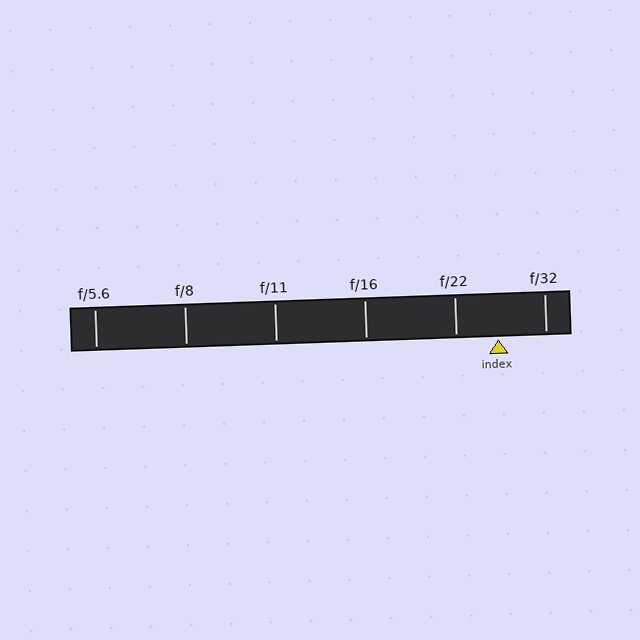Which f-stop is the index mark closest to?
The index mark is closest to f/22.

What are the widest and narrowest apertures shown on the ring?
The widest aperture shown is f/5.6 and the narrowest is f/32.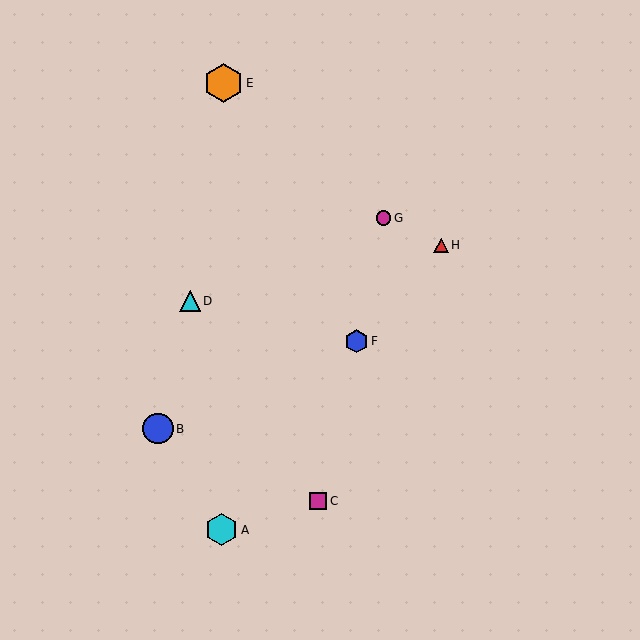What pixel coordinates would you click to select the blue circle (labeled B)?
Click at (158, 429) to select the blue circle B.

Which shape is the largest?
The orange hexagon (labeled E) is the largest.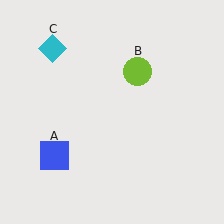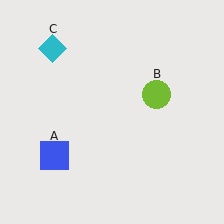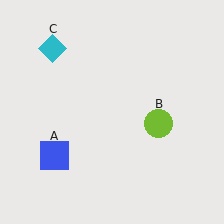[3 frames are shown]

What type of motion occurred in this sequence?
The lime circle (object B) rotated clockwise around the center of the scene.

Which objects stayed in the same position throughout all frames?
Blue square (object A) and cyan diamond (object C) remained stationary.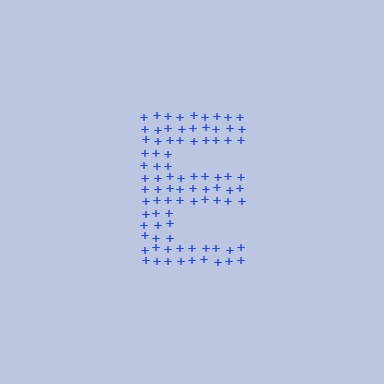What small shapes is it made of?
It is made of small plus signs.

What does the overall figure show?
The overall figure shows the letter E.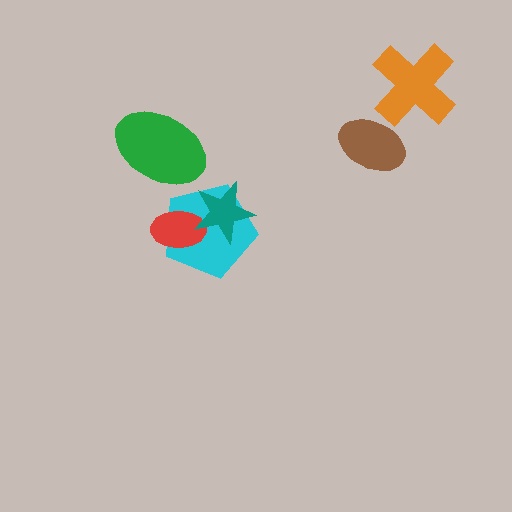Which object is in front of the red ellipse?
The teal star is in front of the red ellipse.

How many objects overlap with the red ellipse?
2 objects overlap with the red ellipse.